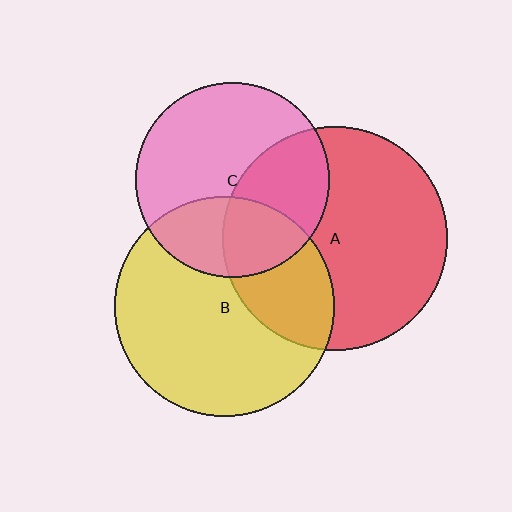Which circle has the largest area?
Circle A (red).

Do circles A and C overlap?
Yes.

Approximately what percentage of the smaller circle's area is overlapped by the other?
Approximately 35%.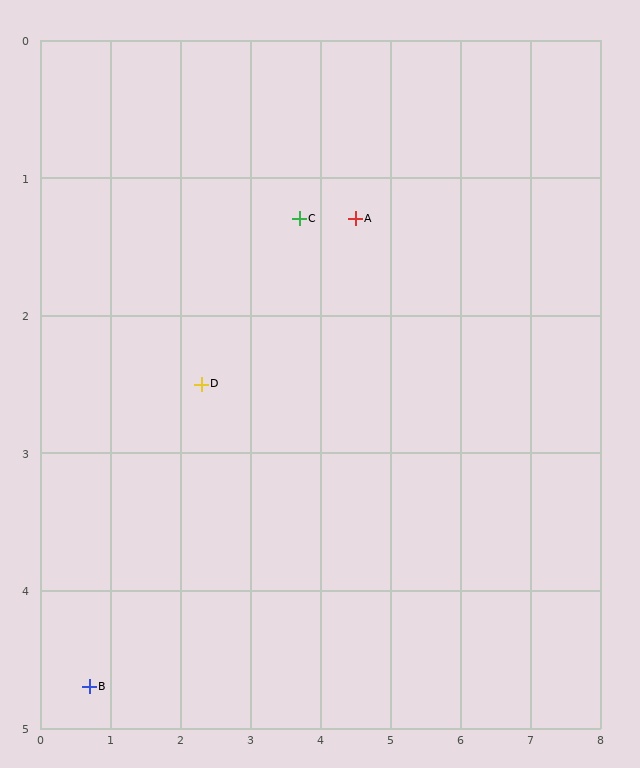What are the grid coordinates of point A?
Point A is at approximately (4.5, 1.3).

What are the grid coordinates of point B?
Point B is at approximately (0.7, 4.7).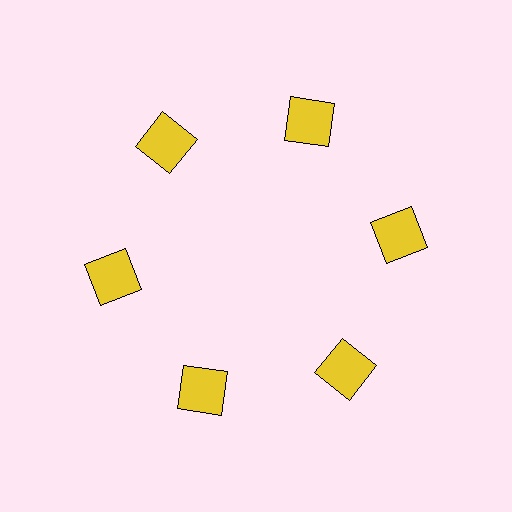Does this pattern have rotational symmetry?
Yes, this pattern has 6-fold rotational symmetry. It looks the same after rotating 60 degrees around the center.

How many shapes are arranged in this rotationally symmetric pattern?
There are 6 shapes, arranged in 6 groups of 1.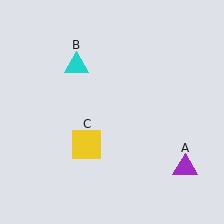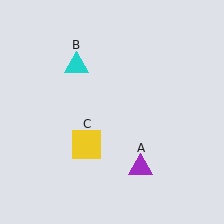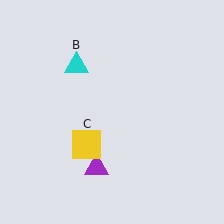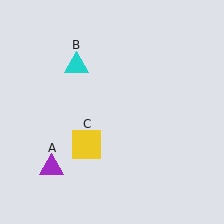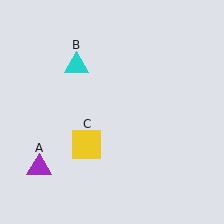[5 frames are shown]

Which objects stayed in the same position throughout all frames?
Cyan triangle (object B) and yellow square (object C) remained stationary.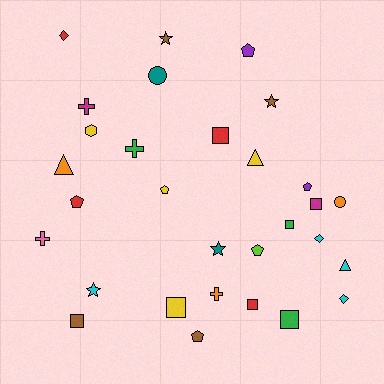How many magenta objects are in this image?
There are 2 magenta objects.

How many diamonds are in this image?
There are 3 diamonds.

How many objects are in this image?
There are 30 objects.